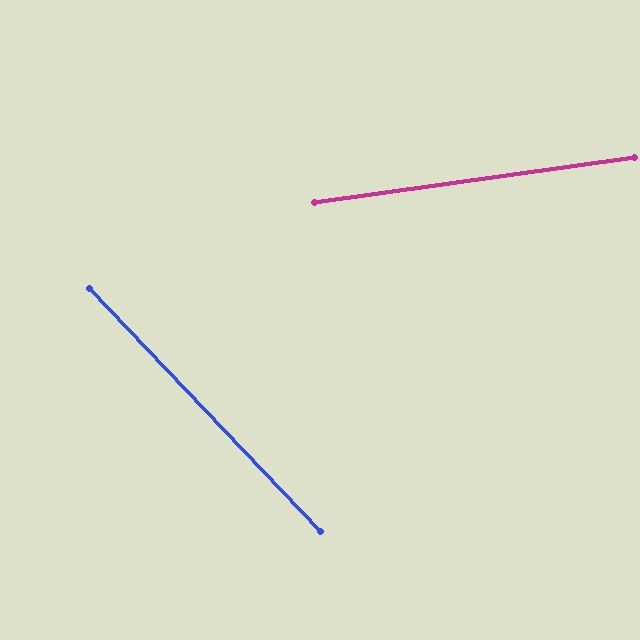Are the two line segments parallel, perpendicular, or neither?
Neither parallel nor perpendicular — they differ by about 54°.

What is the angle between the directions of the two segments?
Approximately 54 degrees.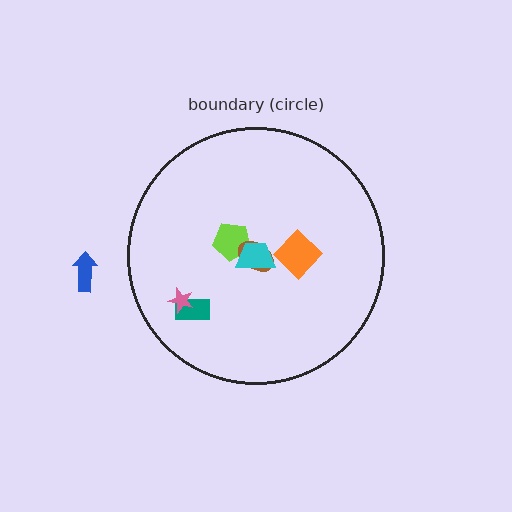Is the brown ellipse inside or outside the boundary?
Inside.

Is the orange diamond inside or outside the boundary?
Inside.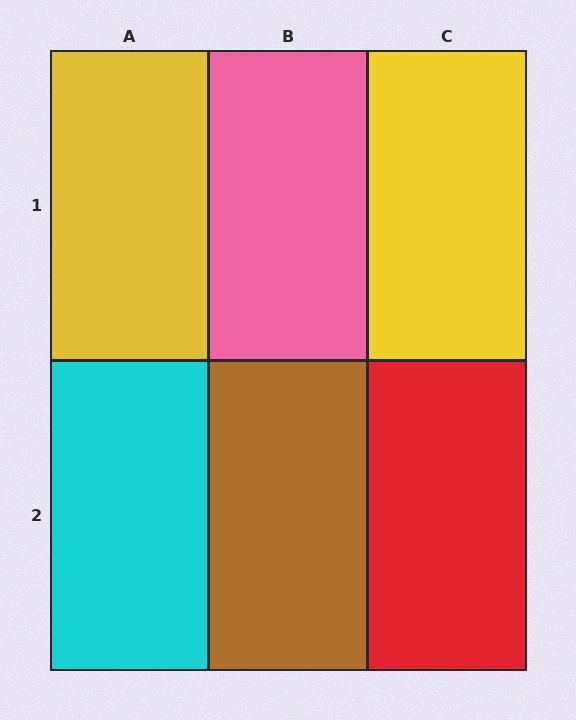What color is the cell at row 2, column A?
Cyan.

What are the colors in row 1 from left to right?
Yellow, pink, yellow.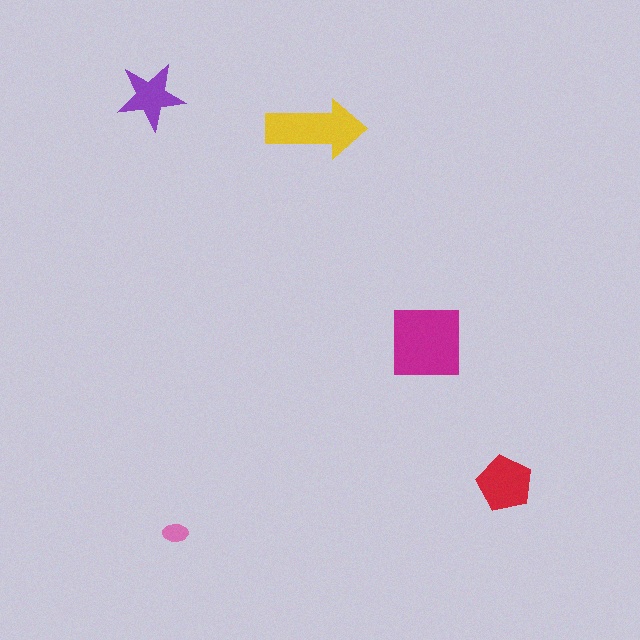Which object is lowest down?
The pink ellipse is bottommost.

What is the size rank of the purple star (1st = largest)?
4th.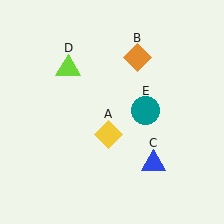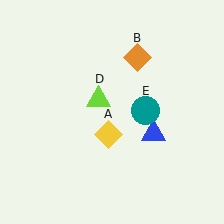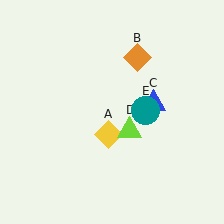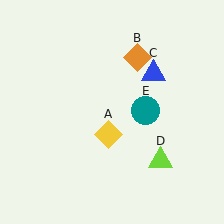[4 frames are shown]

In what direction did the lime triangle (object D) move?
The lime triangle (object D) moved down and to the right.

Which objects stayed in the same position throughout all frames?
Yellow diamond (object A) and orange diamond (object B) and teal circle (object E) remained stationary.